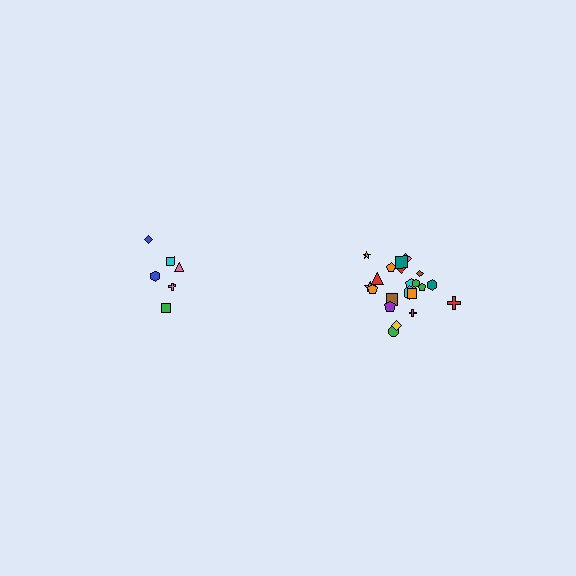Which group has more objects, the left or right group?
The right group.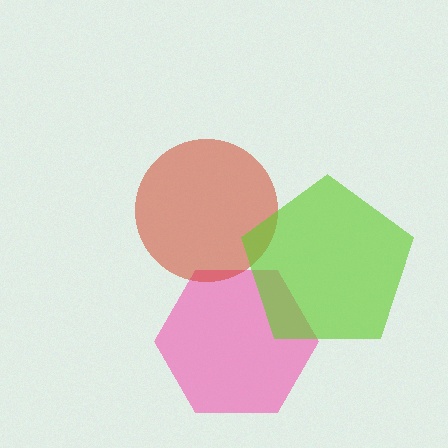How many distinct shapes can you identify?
There are 3 distinct shapes: a pink hexagon, a red circle, a lime pentagon.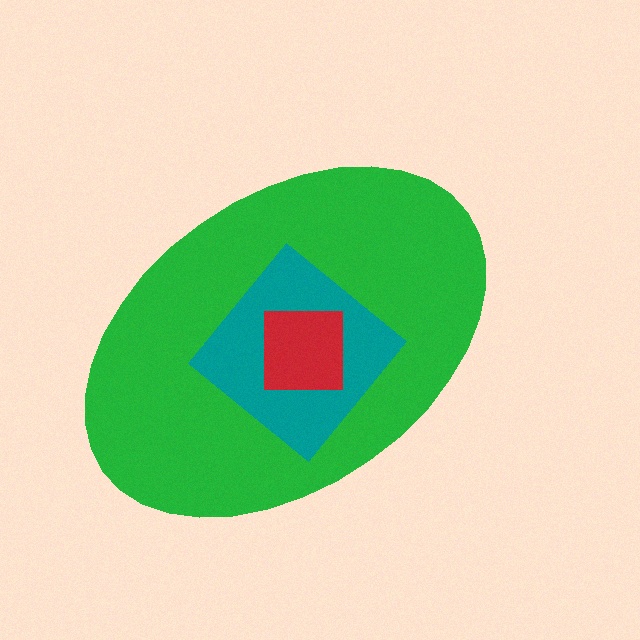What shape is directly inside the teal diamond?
The red square.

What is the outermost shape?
The green ellipse.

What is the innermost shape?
The red square.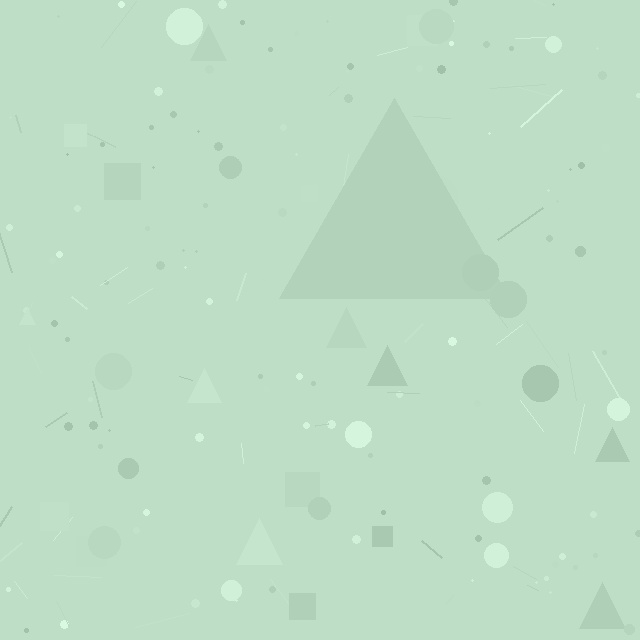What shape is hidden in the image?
A triangle is hidden in the image.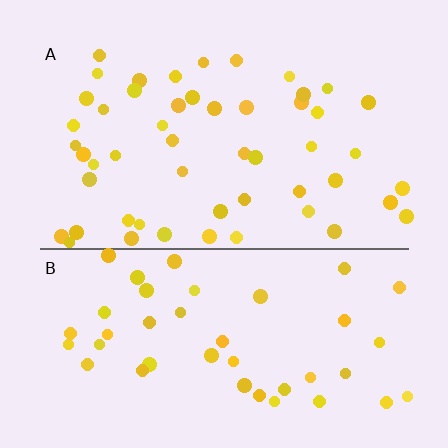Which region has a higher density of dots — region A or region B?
A (the top).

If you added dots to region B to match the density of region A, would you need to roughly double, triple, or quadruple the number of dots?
Approximately double.